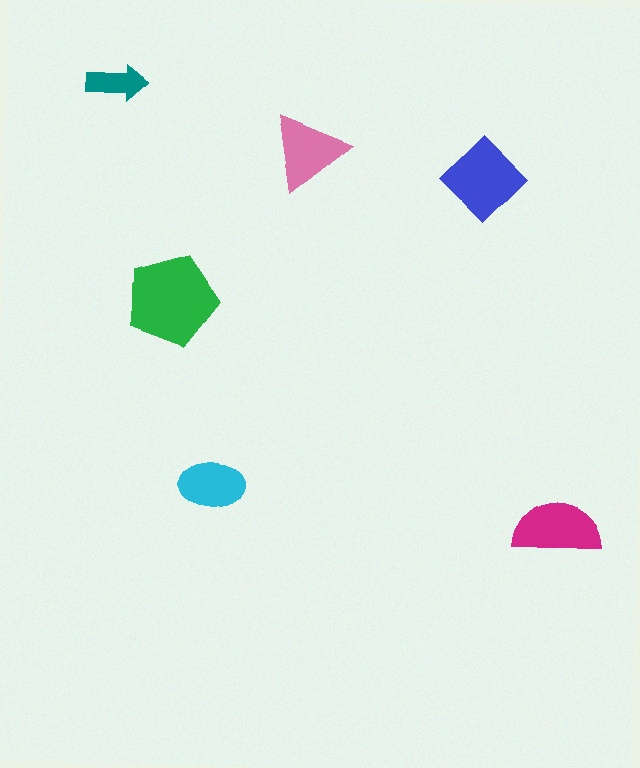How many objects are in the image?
There are 6 objects in the image.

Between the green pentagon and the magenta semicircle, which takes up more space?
The green pentagon.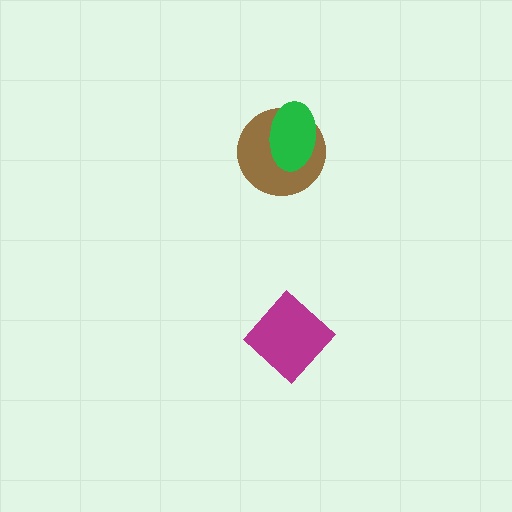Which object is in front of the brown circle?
The green ellipse is in front of the brown circle.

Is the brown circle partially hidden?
Yes, it is partially covered by another shape.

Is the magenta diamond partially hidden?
No, no other shape covers it.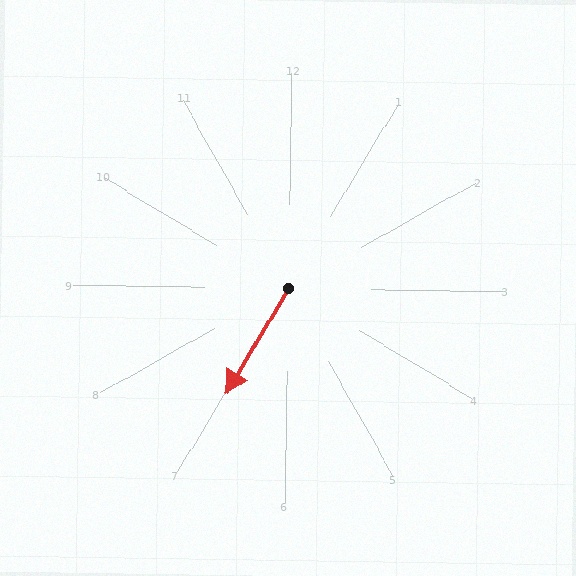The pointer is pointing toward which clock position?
Roughly 7 o'clock.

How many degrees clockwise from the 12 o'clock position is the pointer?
Approximately 210 degrees.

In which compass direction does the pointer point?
Southwest.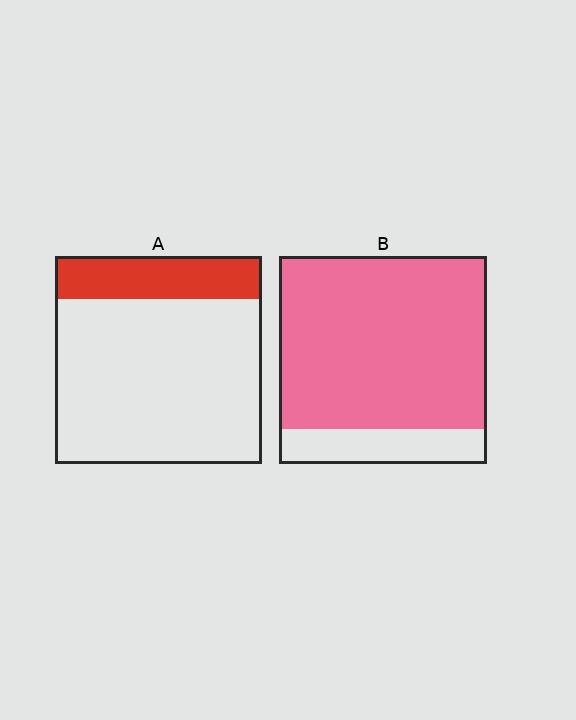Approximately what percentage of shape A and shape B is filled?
A is approximately 20% and B is approximately 85%.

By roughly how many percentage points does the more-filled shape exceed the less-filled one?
By roughly 60 percentage points (B over A).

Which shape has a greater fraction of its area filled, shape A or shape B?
Shape B.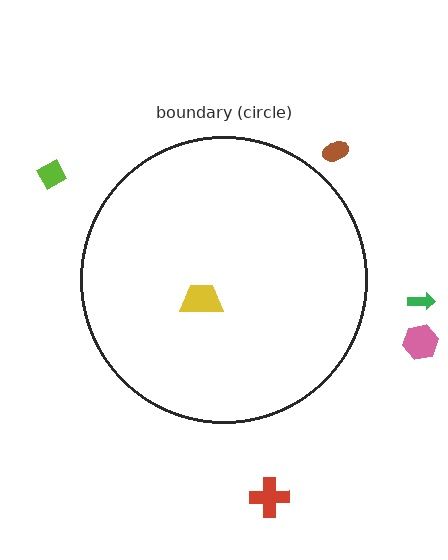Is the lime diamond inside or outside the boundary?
Outside.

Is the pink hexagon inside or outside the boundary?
Outside.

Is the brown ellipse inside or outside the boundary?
Outside.